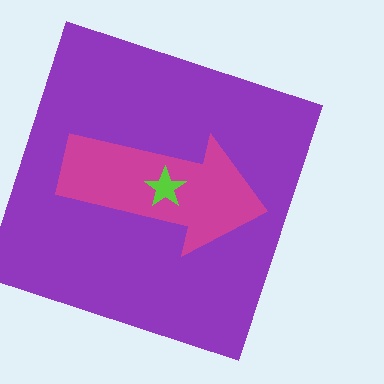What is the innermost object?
The lime star.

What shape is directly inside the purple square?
The magenta arrow.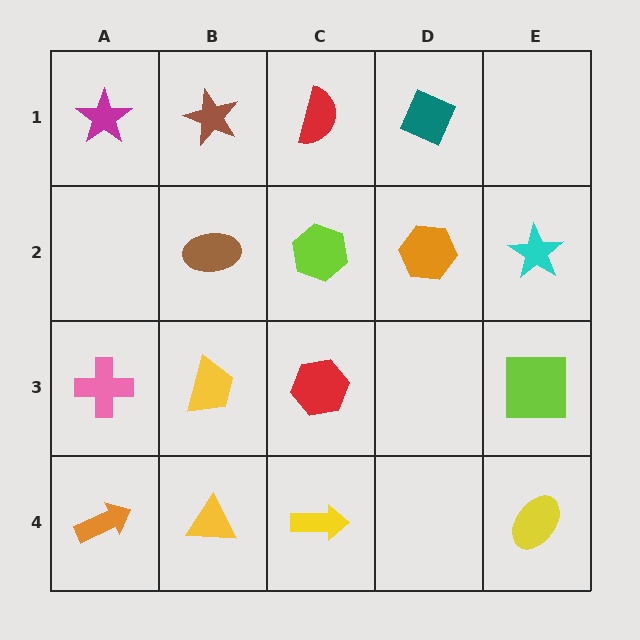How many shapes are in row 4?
4 shapes.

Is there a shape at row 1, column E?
No, that cell is empty.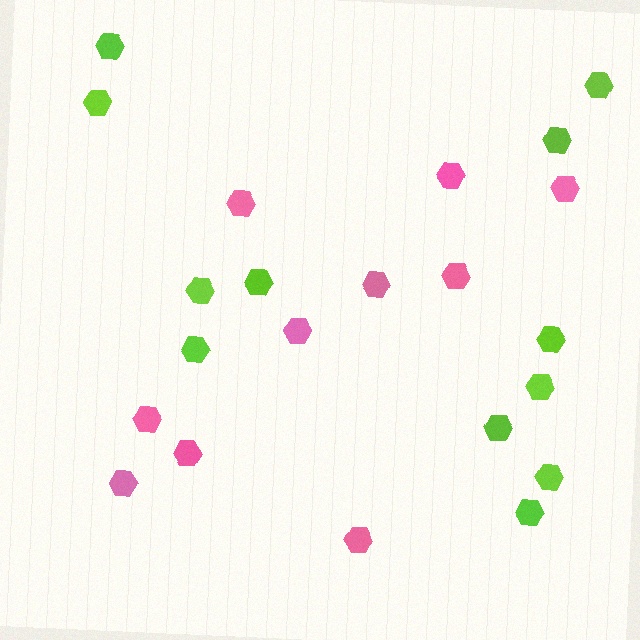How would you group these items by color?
There are 2 groups: one group of pink hexagons (10) and one group of lime hexagons (12).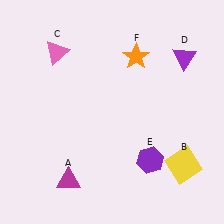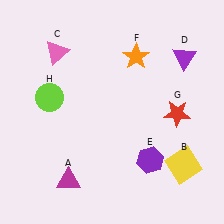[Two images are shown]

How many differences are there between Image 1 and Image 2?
There are 2 differences between the two images.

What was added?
A red star (G), a lime circle (H) were added in Image 2.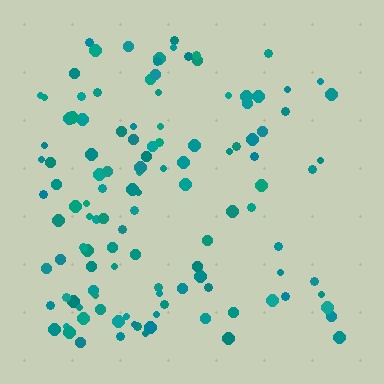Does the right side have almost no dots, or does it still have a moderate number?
Still a moderate number, just noticeably fewer than the left.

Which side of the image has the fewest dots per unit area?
The right.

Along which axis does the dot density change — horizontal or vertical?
Horizontal.